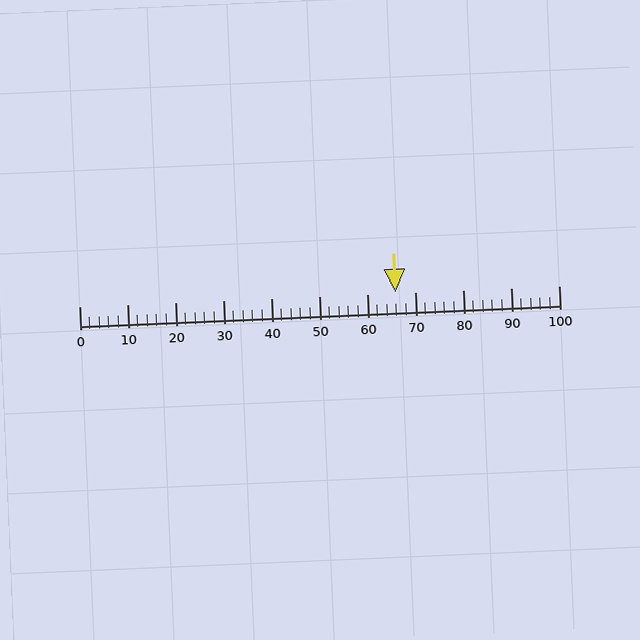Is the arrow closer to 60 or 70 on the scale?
The arrow is closer to 70.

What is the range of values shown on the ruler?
The ruler shows values from 0 to 100.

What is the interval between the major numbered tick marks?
The major tick marks are spaced 10 units apart.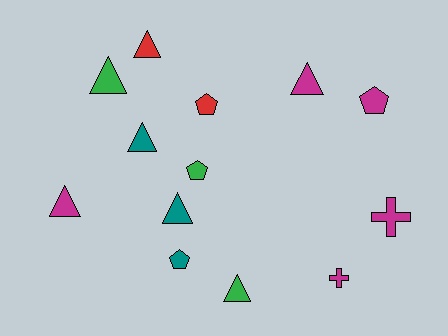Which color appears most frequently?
Magenta, with 5 objects.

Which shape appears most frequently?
Triangle, with 7 objects.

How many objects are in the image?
There are 13 objects.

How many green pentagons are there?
There is 1 green pentagon.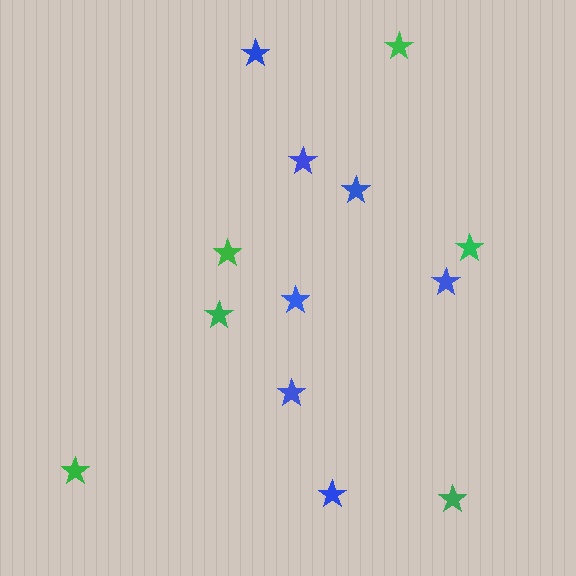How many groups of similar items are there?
There are 2 groups: one group of blue stars (7) and one group of green stars (6).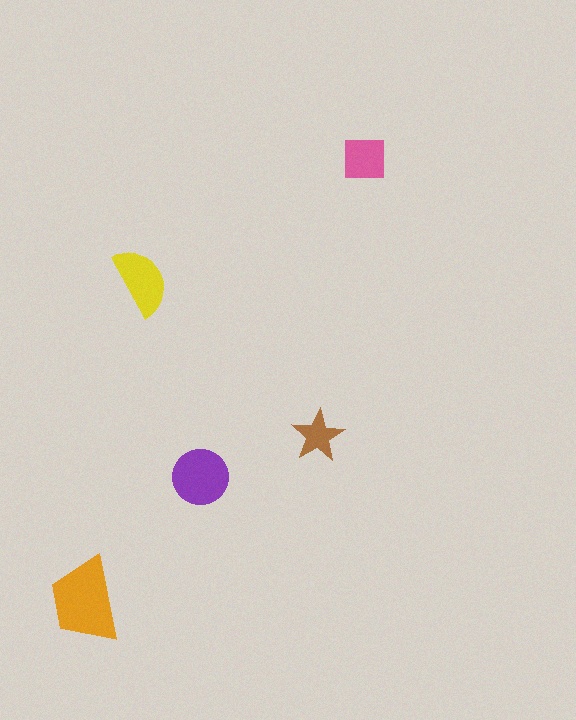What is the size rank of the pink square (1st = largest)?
4th.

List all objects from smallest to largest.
The brown star, the pink square, the yellow semicircle, the purple circle, the orange trapezoid.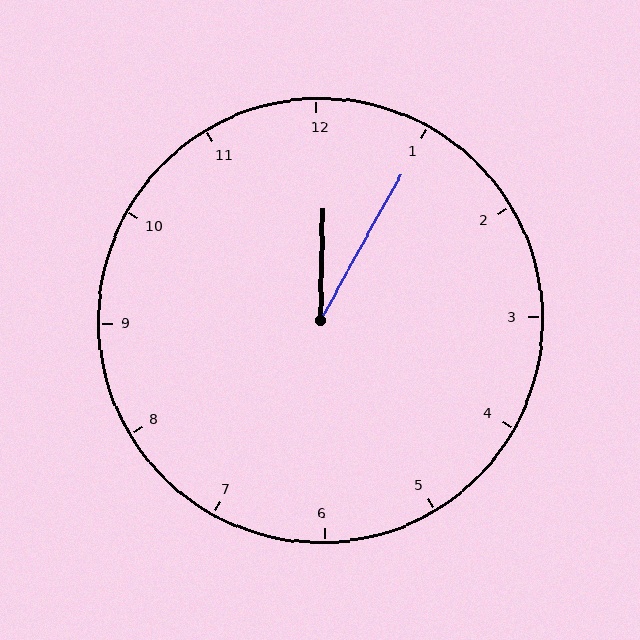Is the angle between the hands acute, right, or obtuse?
It is acute.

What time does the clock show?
12:05.